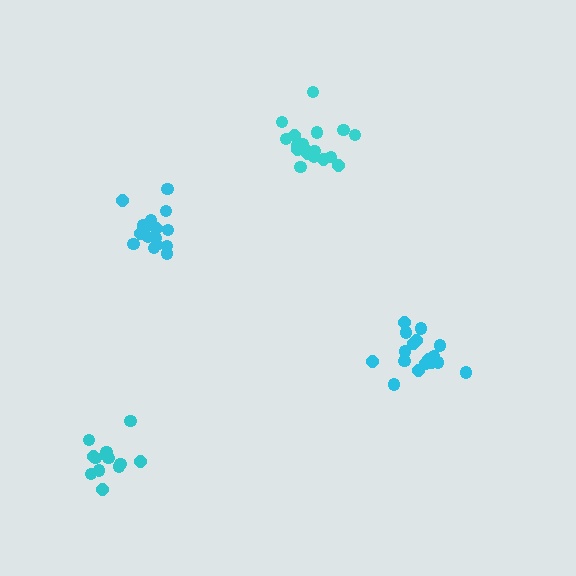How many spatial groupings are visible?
There are 4 spatial groupings.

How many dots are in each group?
Group 1: 12 dots, Group 2: 18 dots, Group 3: 18 dots, Group 4: 17 dots (65 total).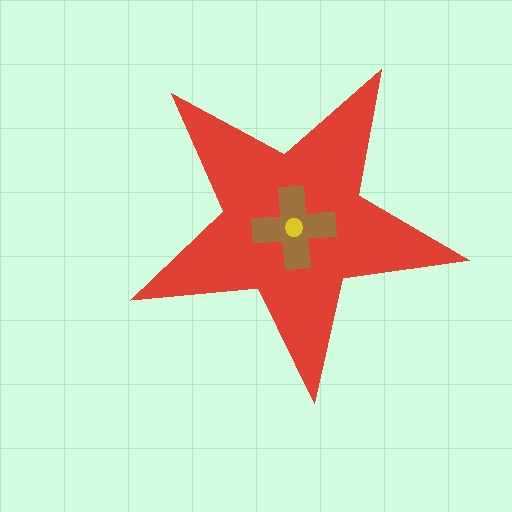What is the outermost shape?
The red star.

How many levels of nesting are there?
3.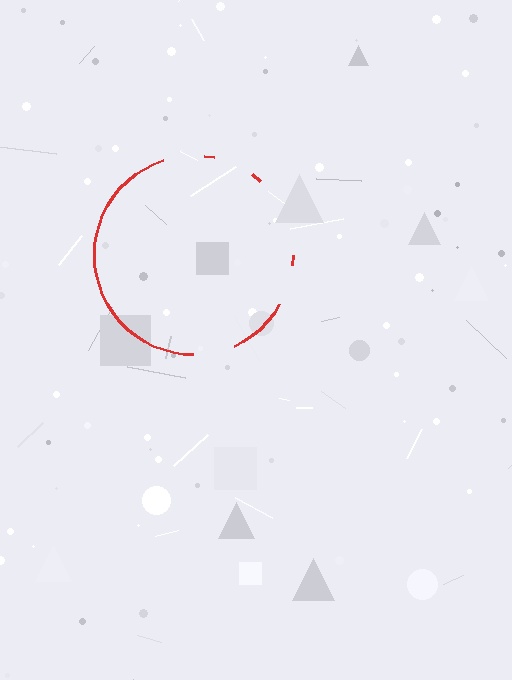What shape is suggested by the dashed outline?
The dashed outline suggests a circle.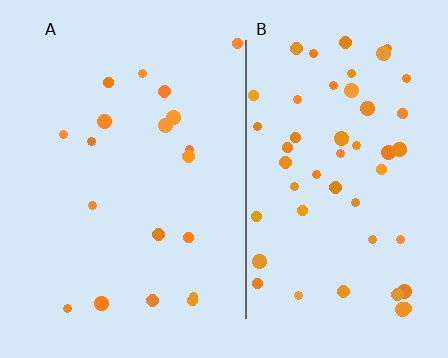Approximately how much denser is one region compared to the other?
Approximately 2.6× — region B over region A.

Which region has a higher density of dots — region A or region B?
B (the right).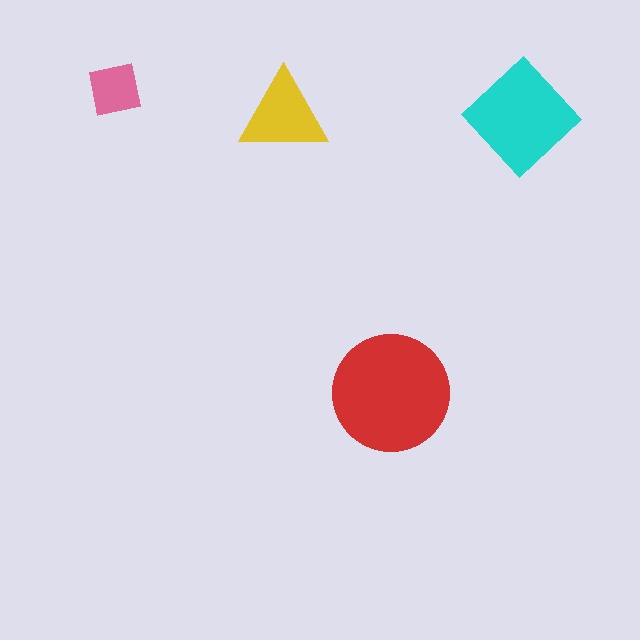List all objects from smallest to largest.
The pink square, the yellow triangle, the cyan diamond, the red circle.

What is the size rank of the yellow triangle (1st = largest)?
3rd.